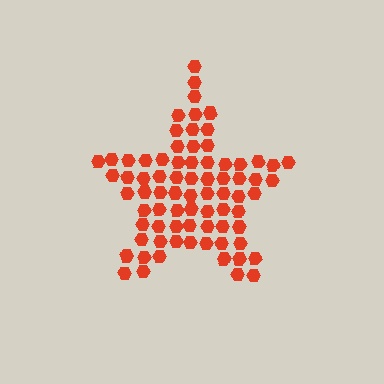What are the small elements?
The small elements are hexagons.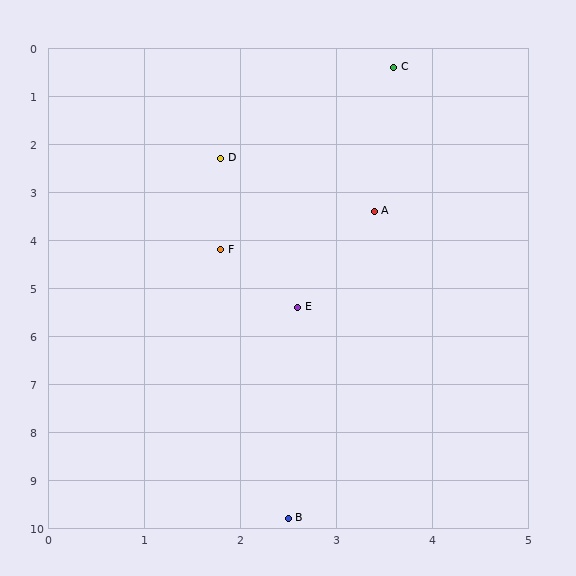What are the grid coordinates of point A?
Point A is at approximately (3.4, 3.4).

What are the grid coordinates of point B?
Point B is at approximately (2.5, 9.8).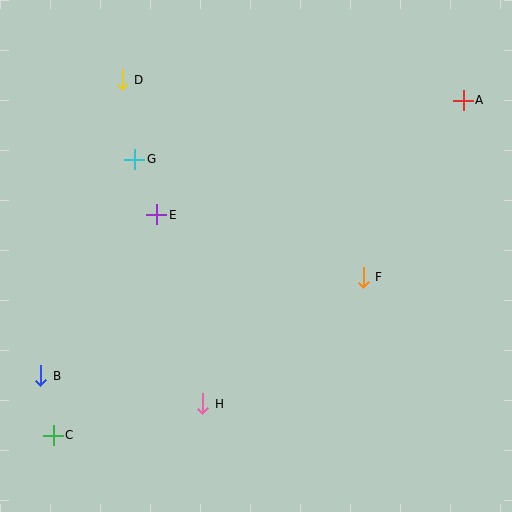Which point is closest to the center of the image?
Point E at (157, 215) is closest to the center.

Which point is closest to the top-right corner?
Point A is closest to the top-right corner.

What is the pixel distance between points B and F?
The distance between B and F is 337 pixels.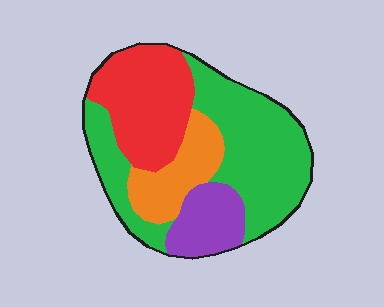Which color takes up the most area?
Green, at roughly 45%.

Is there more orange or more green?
Green.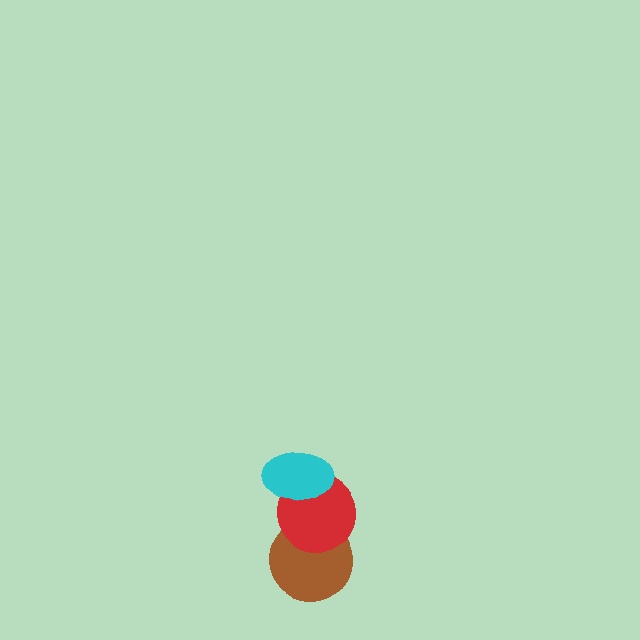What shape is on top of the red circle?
The cyan ellipse is on top of the red circle.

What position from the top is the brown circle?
The brown circle is 3rd from the top.